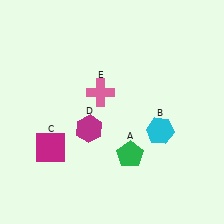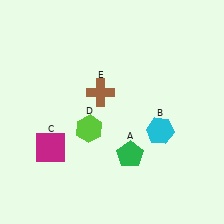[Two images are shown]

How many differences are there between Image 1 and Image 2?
There are 2 differences between the two images.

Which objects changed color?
D changed from magenta to lime. E changed from pink to brown.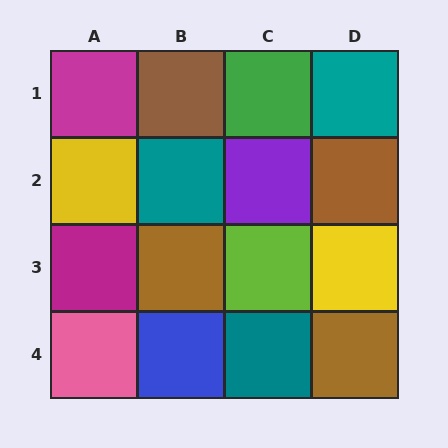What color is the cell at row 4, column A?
Pink.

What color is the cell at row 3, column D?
Yellow.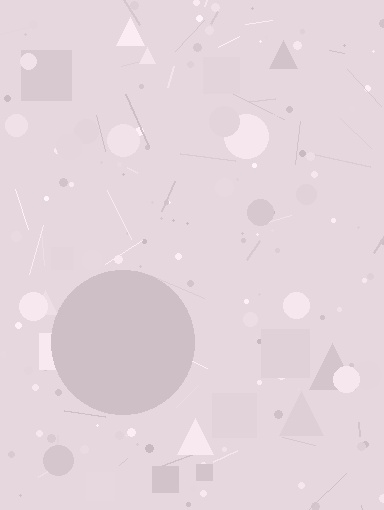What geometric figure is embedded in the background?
A circle is embedded in the background.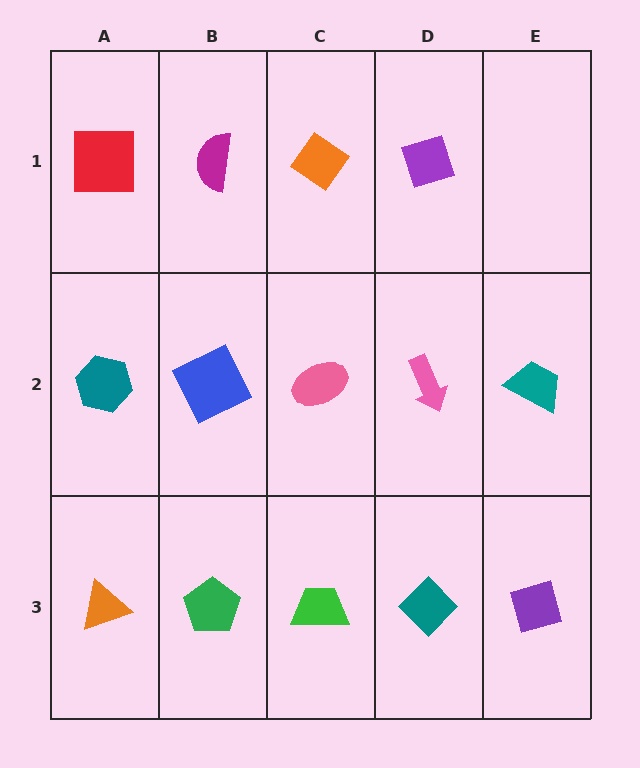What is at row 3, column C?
A green trapezoid.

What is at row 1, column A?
A red square.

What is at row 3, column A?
An orange triangle.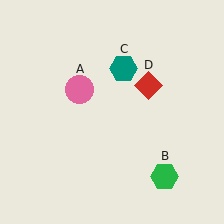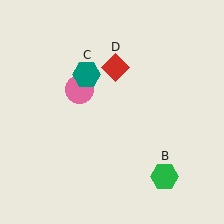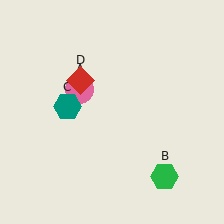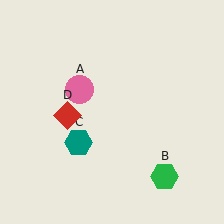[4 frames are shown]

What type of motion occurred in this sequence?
The teal hexagon (object C), red diamond (object D) rotated counterclockwise around the center of the scene.